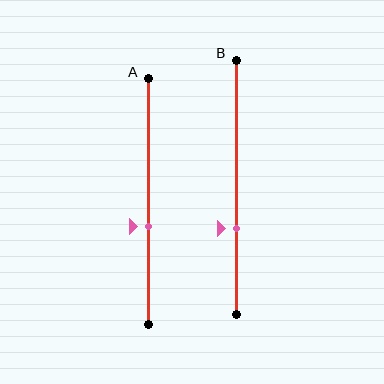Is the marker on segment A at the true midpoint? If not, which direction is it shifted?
No, the marker on segment A is shifted downward by about 10% of the segment length.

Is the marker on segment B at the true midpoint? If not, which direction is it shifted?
No, the marker on segment B is shifted downward by about 16% of the segment length.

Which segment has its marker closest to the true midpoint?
Segment A has its marker closest to the true midpoint.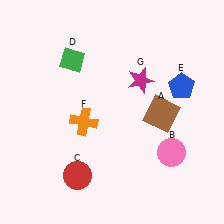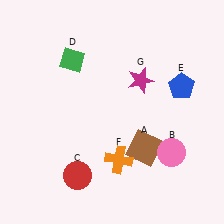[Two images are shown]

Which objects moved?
The objects that moved are: the brown square (A), the orange cross (F).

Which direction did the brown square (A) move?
The brown square (A) moved down.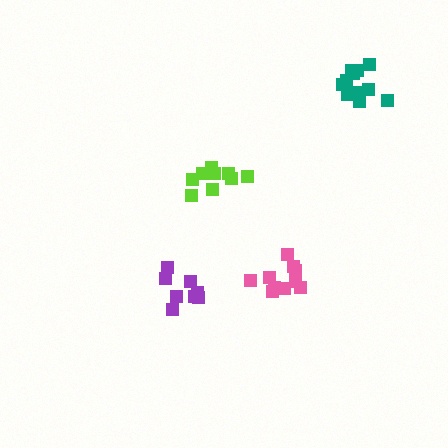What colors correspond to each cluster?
The clusters are colored: pink, lime, purple, teal.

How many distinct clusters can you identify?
There are 4 distinct clusters.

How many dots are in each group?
Group 1: 10 dots, Group 2: 9 dots, Group 3: 8 dots, Group 4: 12 dots (39 total).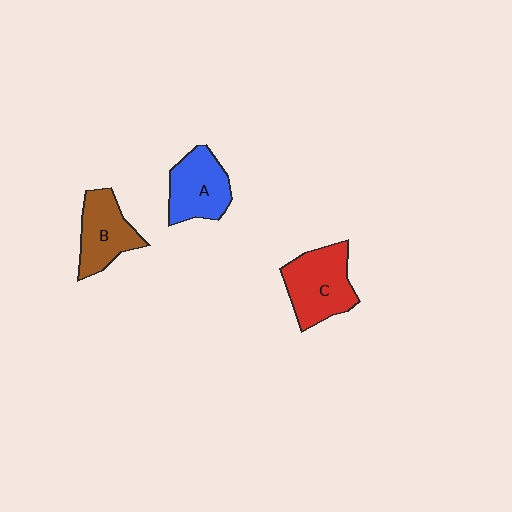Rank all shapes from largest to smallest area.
From largest to smallest: C (red), A (blue), B (brown).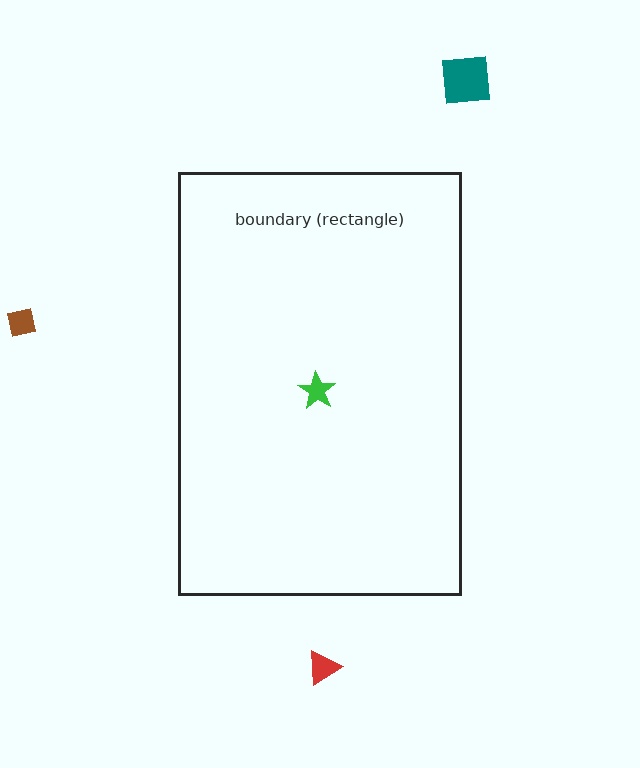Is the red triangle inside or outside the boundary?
Outside.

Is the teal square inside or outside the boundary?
Outside.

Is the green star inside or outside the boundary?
Inside.